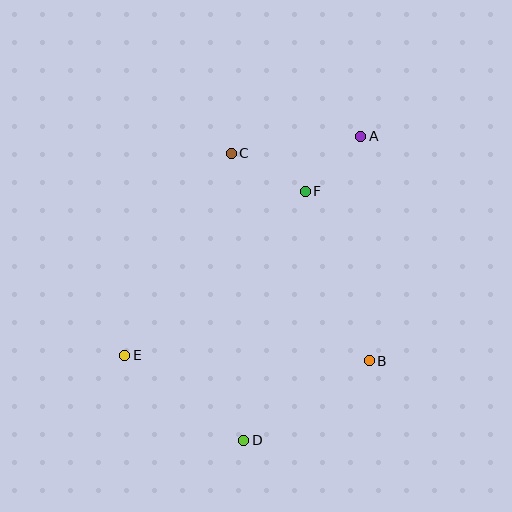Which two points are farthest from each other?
Points A and D are farthest from each other.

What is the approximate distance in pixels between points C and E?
The distance between C and E is approximately 229 pixels.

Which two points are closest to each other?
Points A and F are closest to each other.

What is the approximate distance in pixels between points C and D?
The distance between C and D is approximately 287 pixels.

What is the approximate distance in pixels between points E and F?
The distance between E and F is approximately 244 pixels.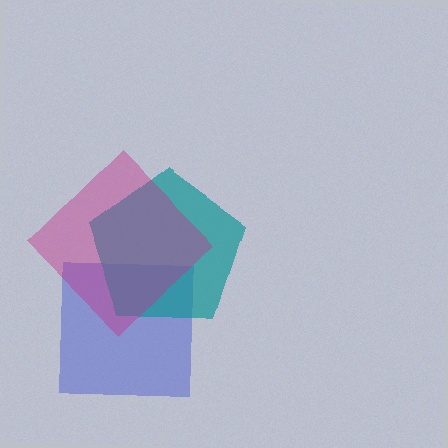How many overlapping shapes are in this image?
There are 3 overlapping shapes in the image.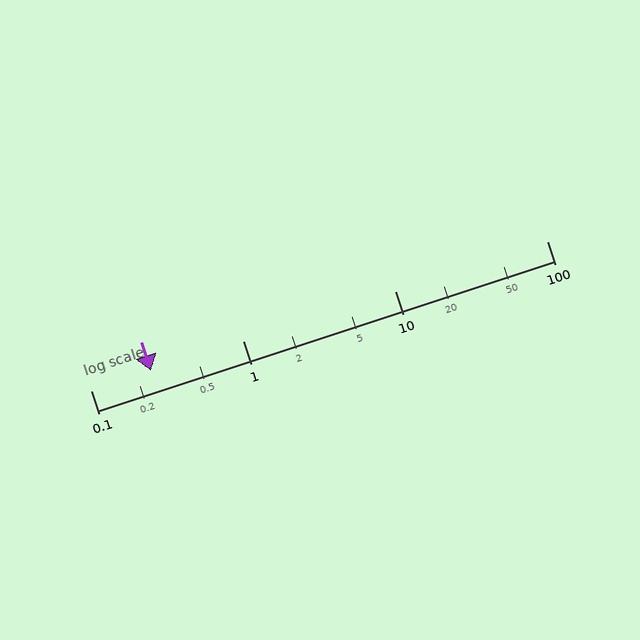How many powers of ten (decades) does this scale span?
The scale spans 3 decades, from 0.1 to 100.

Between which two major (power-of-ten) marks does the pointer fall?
The pointer is between 0.1 and 1.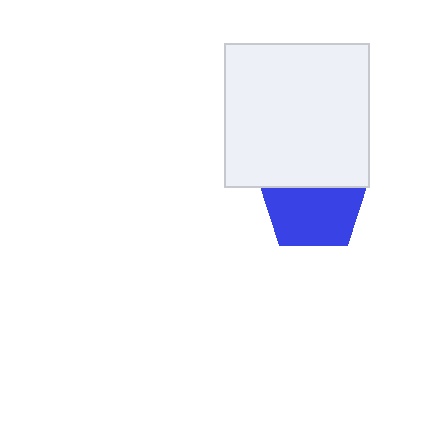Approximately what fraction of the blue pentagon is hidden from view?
Roughly 37% of the blue pentagon is hidden behind the white square.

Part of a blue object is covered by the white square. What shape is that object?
It is a pentagon.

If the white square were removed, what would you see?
You would see the complete blue pentagon.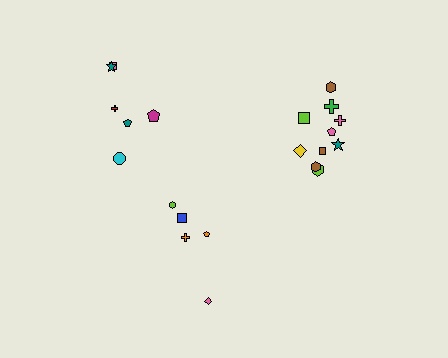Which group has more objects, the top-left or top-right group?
The top-right group.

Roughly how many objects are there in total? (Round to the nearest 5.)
Roughly 20 objects in total.